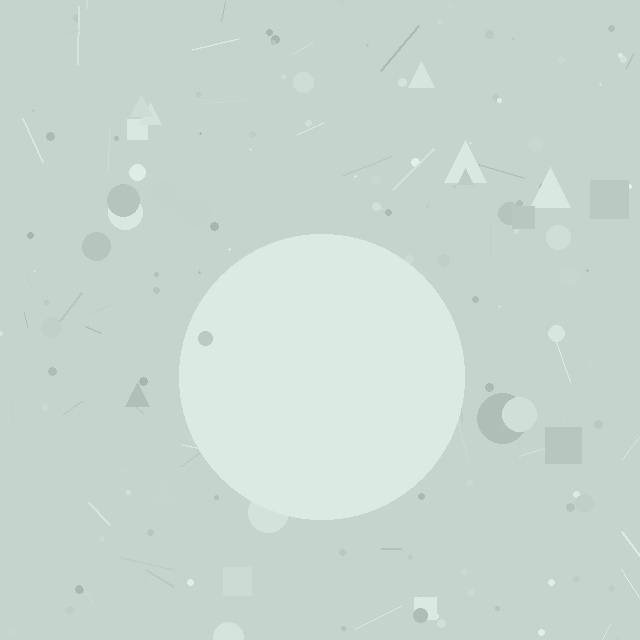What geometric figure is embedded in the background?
A circle is embedded in the background.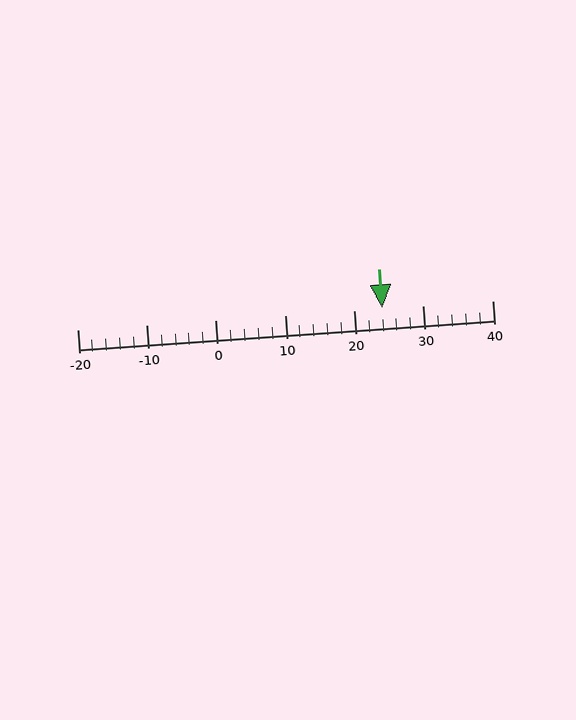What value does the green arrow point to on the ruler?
The green arrow points to approximately 24.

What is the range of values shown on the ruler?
The ruler shows values from -20 to 40.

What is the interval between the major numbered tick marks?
The major tick marks are spaced 10 units apart.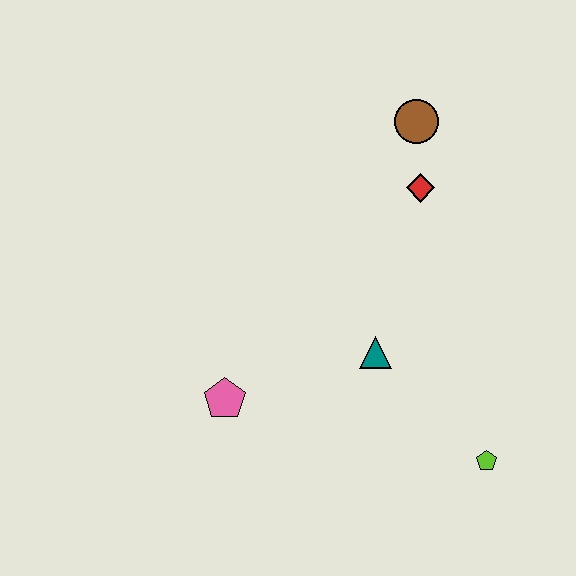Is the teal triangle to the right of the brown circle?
No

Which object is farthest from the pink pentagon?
The brown circle is farthest from the pink pentagon.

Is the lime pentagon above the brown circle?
No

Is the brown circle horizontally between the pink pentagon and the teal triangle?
No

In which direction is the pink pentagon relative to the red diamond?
The pink pentagon is below the red diamond.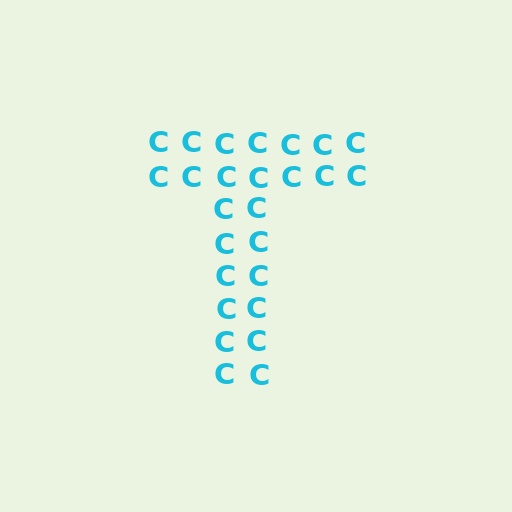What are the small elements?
The small elements are letter C's.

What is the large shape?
The large shape is the letter T.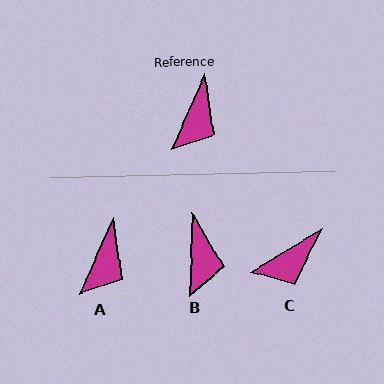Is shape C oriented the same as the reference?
No, it is off by about 35 degrees.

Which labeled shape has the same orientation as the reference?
A.